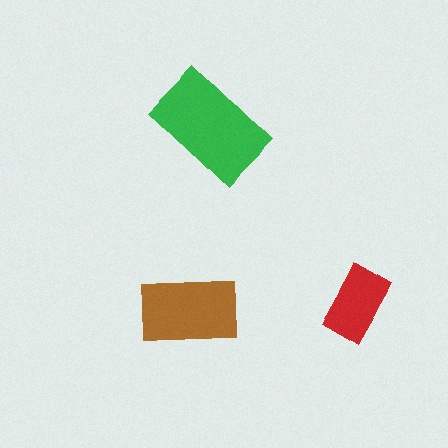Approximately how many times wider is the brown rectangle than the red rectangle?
About 1.5 times wider.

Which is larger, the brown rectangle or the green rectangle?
The green one.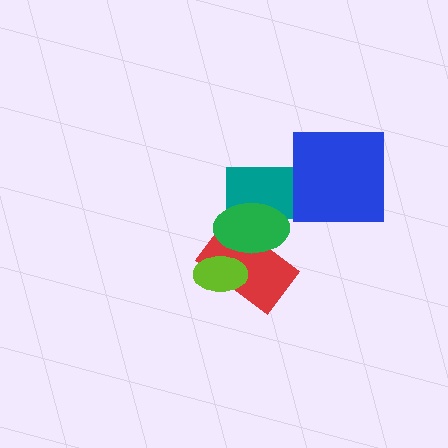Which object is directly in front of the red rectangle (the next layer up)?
The teal rectangle is directly in front of the red rectangle.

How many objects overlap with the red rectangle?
3 objects overlap with the red rectangle.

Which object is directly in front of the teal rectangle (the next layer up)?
The green ellipse is directly in front of the teal rectangle.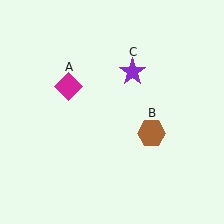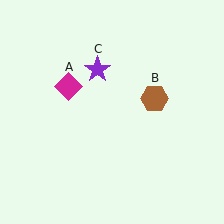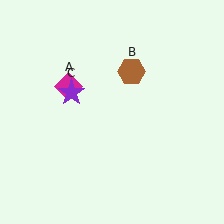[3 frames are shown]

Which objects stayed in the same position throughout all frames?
Magenta diamond (object A) remained stationary.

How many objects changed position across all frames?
2 objects changed position: brown hexagon (object B), purple star (object C).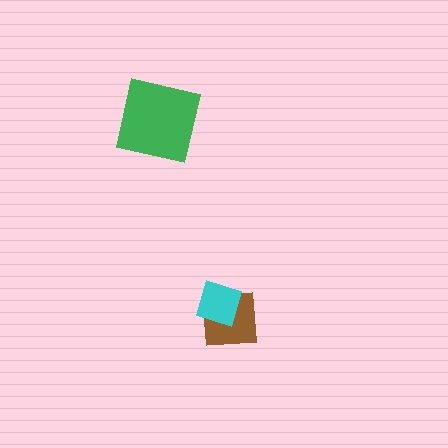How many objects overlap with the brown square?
1 object overlaps with the brown square.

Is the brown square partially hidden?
Yes, it is partially covered by another shape.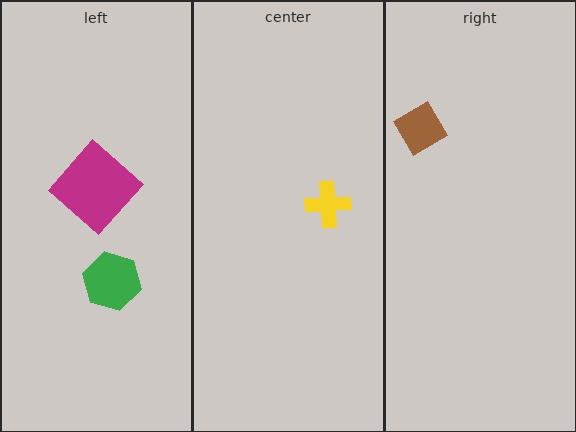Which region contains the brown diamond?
The right region.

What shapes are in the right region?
The brown diamond.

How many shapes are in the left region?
2.